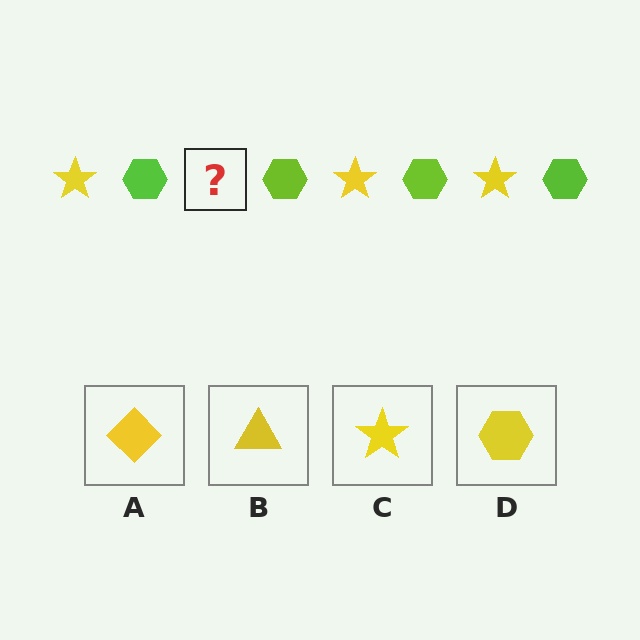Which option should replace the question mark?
Option C.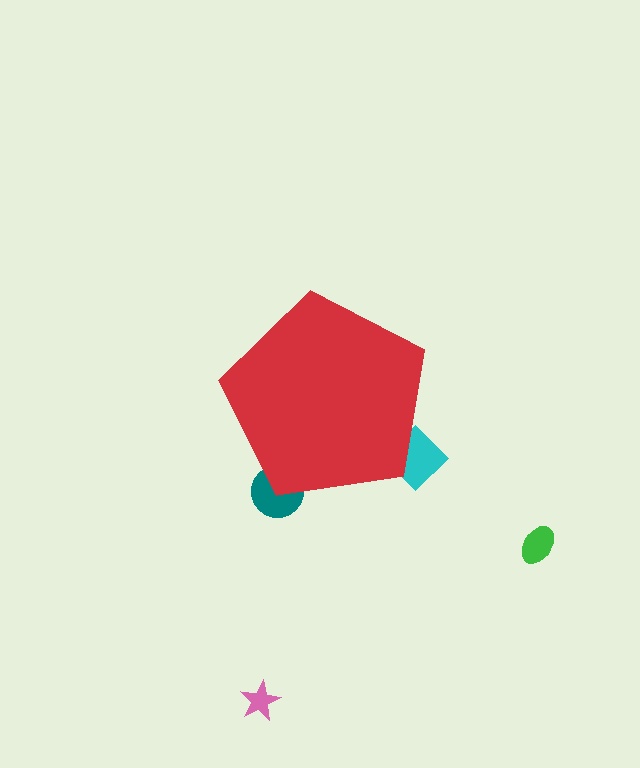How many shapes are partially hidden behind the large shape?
2 shapes are partially hidden.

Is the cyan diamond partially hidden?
Yes, the cyan diamond is partially hidden behind the red pentagon.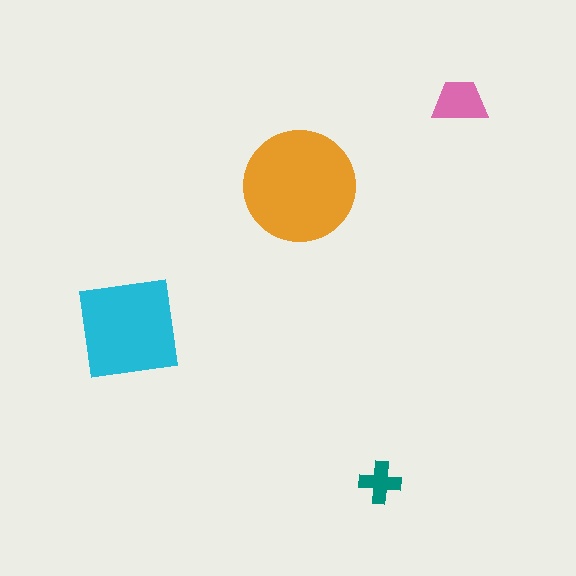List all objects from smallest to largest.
The teal cross, the pink trapezoid, the cyan square, the orange circle.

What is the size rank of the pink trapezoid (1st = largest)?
3rd.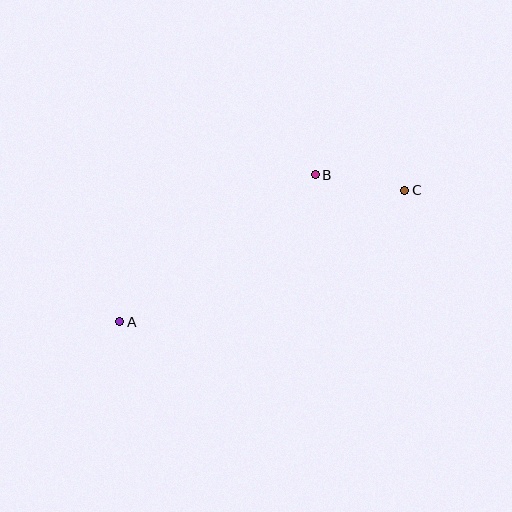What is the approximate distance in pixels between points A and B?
The distance between A and B is approximately 244 pixels.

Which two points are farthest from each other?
Points A and C are farthest from each other.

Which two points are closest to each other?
Points B and C are closest to each other.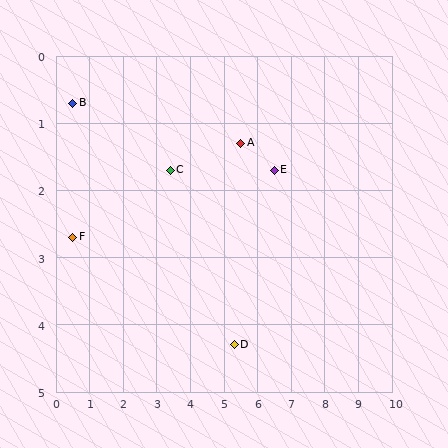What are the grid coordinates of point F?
Point F is at approximately (0.5, 2.7).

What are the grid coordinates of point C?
Point C is at approximately (3.4, 1.7).